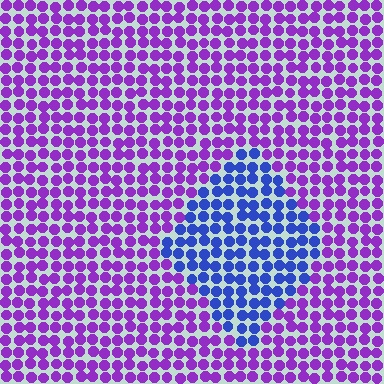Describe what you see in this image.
The image is filled with small purple elements in a uniform arrangement. A diamond-shaped region is visible where the elements are tinted to a slightly different hue, forming a subtle color boundary.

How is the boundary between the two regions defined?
The boundary is defined purely by a slight shift in hue (about 52 degrees). Spacing, size, and orientation are identical on both sides.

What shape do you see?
I see a diamond.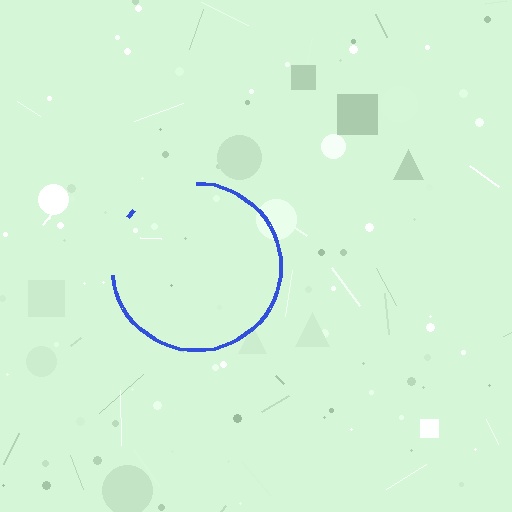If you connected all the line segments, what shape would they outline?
They would outline a circle.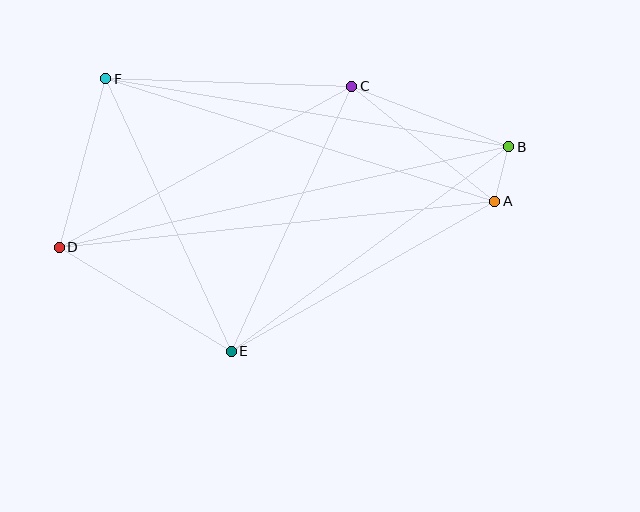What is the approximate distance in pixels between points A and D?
The distance between A and D is approximately 438 pixels.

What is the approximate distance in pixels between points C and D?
The distance between C and D is approximately 334 pixels.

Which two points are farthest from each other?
Points B and D are farthest from each other.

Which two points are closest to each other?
Points A and B are closest to each other.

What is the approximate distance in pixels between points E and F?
The distance between E and F is approximately 300 pixels.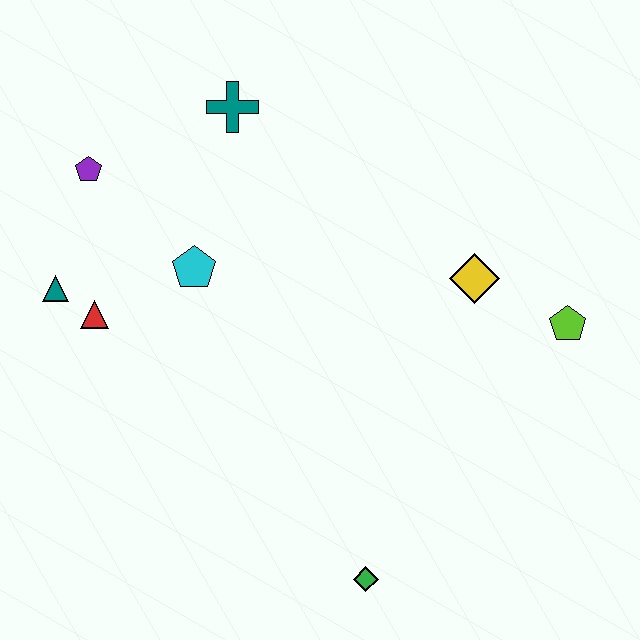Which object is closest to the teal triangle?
The red triangle is closest to the teal triangle.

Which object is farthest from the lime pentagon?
The teal triangle is farthest from the lime pentagon.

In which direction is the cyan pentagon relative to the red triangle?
The cyan pentagon is to the right of the red triangle.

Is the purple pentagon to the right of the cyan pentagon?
No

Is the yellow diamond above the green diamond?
Yes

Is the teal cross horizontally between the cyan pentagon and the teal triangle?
No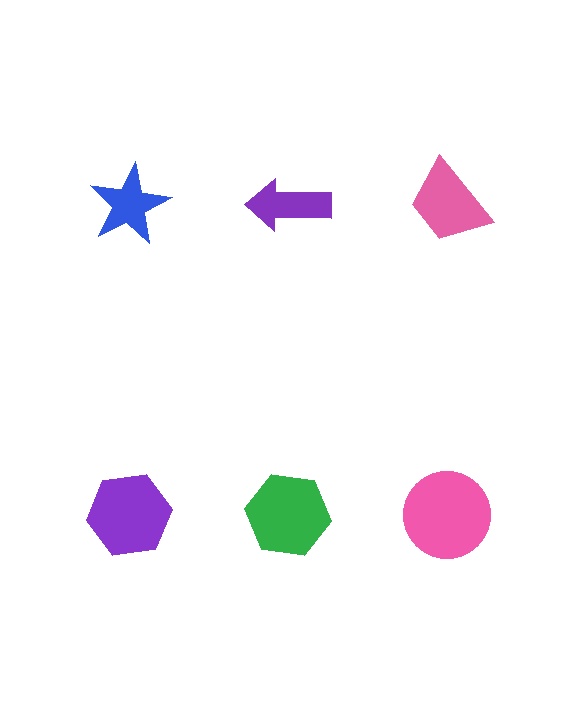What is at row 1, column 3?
A pink trapezoid.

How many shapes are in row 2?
3 shapes.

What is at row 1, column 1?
A blue star.